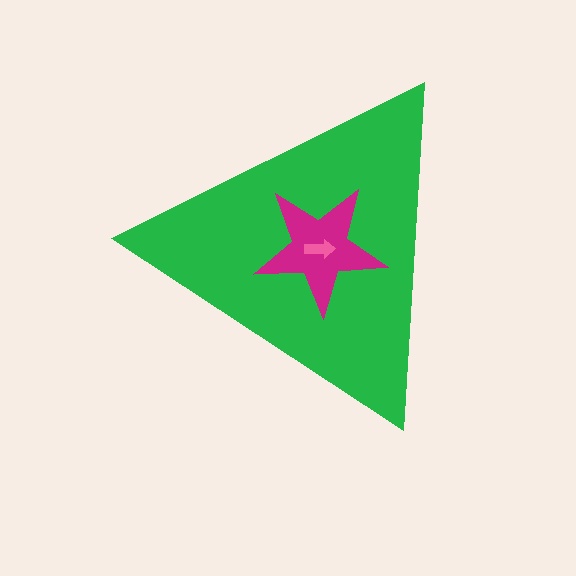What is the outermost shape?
The green triangle.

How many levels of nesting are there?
3.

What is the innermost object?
The pink arrow.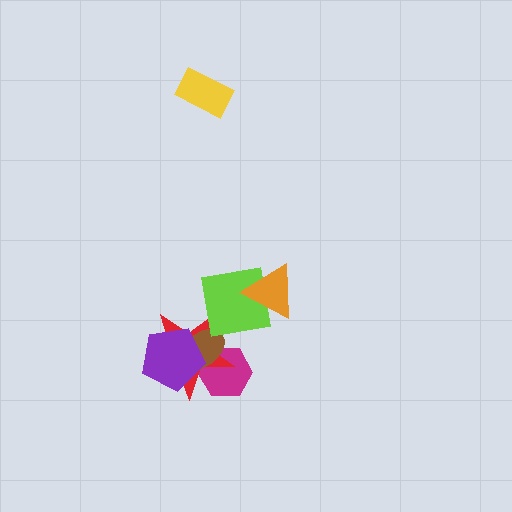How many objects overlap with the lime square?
2 objects overlap with the lime square.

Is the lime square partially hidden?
Yes, it is partially covered by another shape.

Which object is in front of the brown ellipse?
The purple pentagon is in front of the brown ellipse.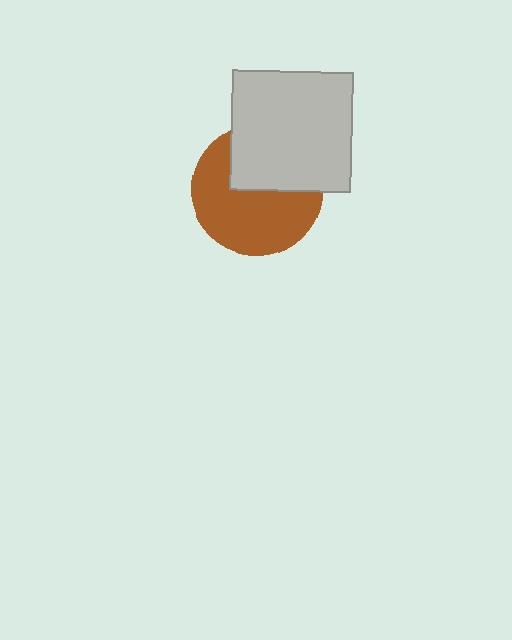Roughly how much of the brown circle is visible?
About half of it is visible (roughly 61%).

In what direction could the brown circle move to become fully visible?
The brown circle could move down. That would shift it out from behind the light gray rectangle entirely.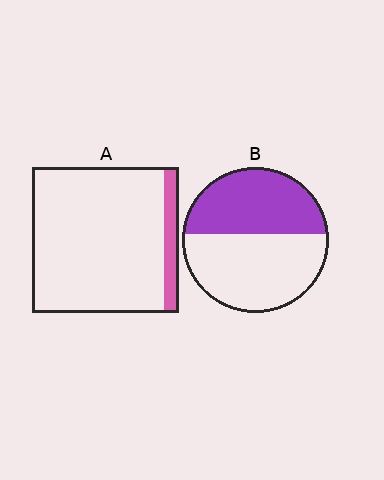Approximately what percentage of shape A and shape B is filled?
A is approximately 10% and B is approximately 45%.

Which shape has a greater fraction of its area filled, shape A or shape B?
Shape B.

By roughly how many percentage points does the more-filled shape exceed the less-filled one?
By roughly 35 percentage points (B over A).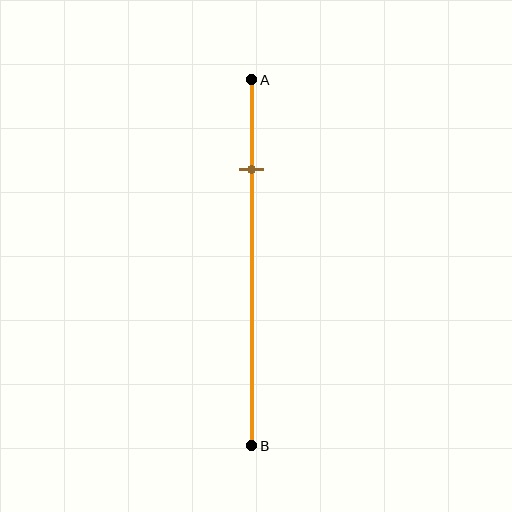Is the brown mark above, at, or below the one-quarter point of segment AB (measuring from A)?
The brown mark is approximately at the one-quarter point of segment AB.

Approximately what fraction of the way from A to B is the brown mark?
The brown mark is approximately 25% of the way from A to B.